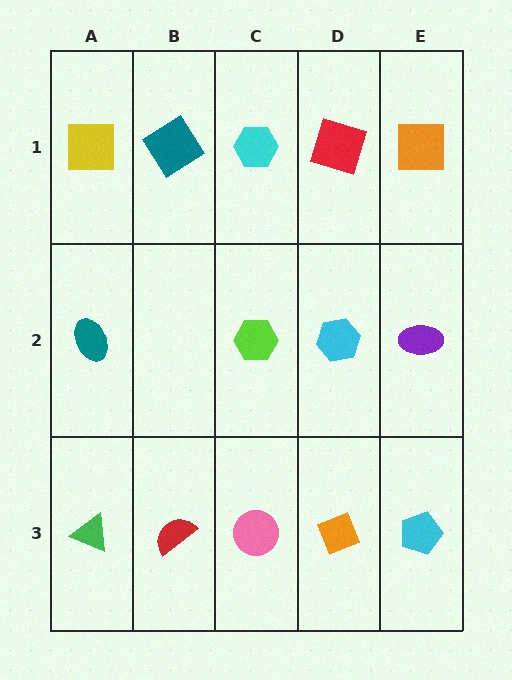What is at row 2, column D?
A cyan hexagon.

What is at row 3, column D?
An orange diamond.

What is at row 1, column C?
A cyan hexagon.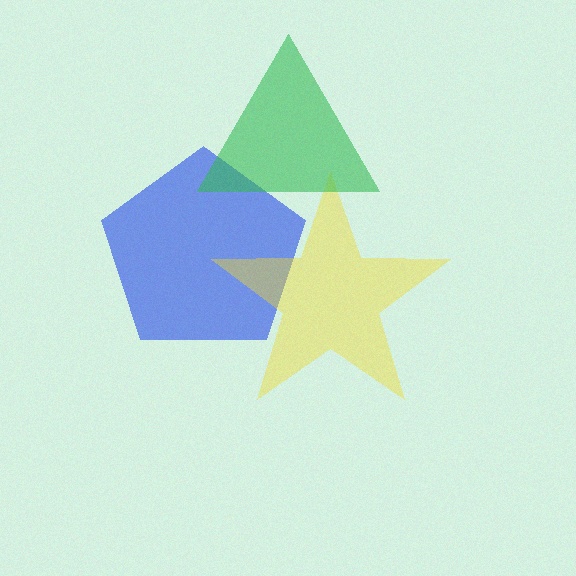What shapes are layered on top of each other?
The layered shapes are: a blue pentagon, a yellow star, a green triangle.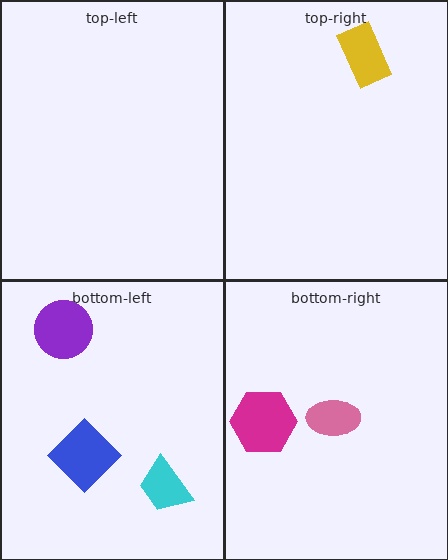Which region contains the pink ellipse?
The bottom-right region.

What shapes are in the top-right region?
The yellow rectangle.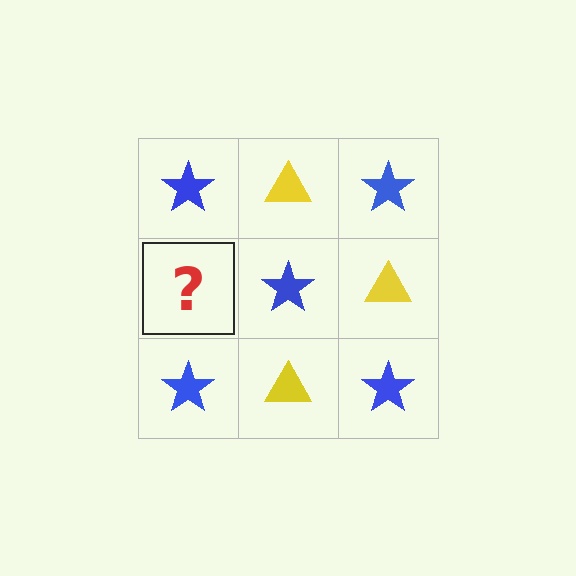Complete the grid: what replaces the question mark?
The question mark should be replaced with a yellow triangle.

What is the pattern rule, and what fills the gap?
The rule is that it alternates blue star and yellow triangle in a checkerboard pattern. The gap should be filled with a yellow triangle.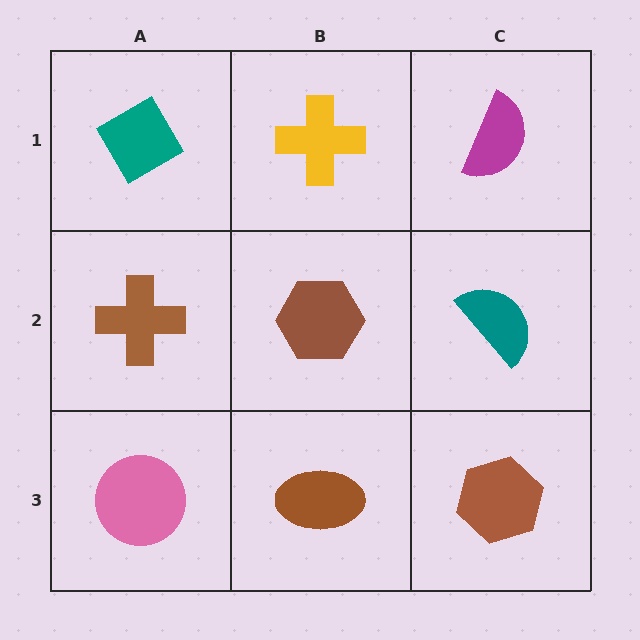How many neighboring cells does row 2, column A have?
3.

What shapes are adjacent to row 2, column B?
A yellow cross (row 1, column B), a brown ellipse (row 3, column B), a brown cross (row 2, column A), a teal semicircle (row 2, column C).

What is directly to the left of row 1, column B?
A teal diamond.